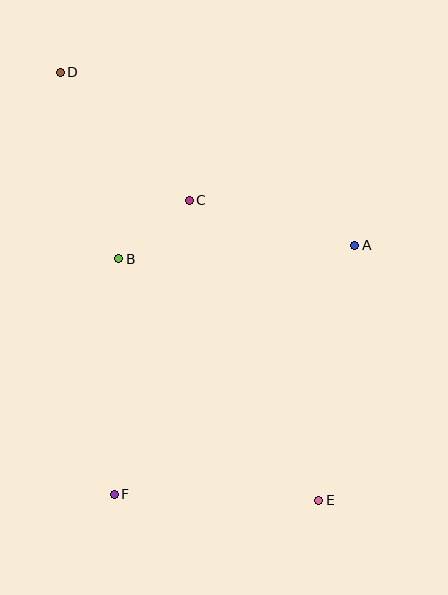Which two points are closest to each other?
Points B and C are closest to each other.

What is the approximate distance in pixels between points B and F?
The distance between B and F is approximately 236 pixels.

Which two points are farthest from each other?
Points D and E are farthest from each other.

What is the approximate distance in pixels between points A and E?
The distance between A and E is approximately 258 pixels.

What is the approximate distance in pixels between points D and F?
The distance between D and F is approximately 425 pixels.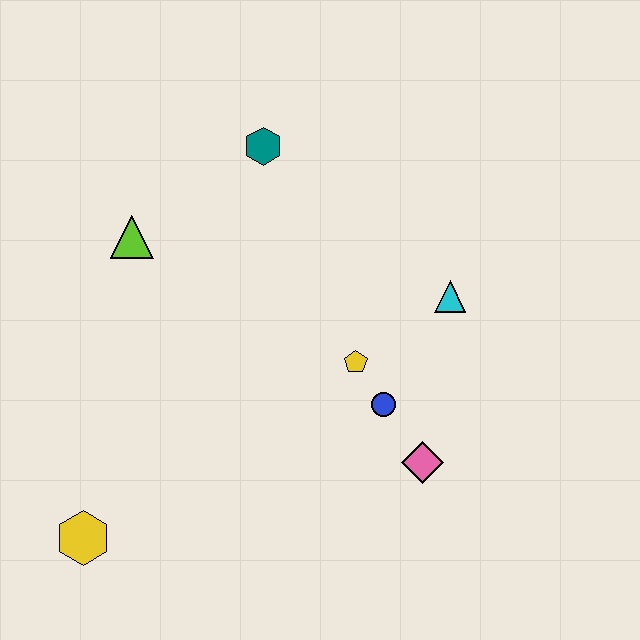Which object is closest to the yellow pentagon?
The blue circle is closest to the yellow pentagon.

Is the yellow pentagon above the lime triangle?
No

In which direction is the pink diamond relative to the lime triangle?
The pink diamond is to the right of the lime triangle.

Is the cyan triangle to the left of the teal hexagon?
No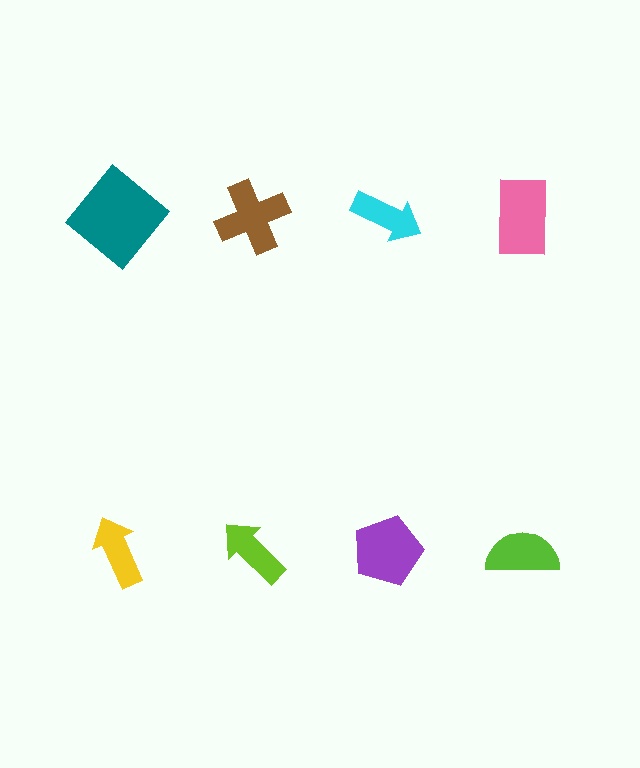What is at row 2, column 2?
A lime arrow.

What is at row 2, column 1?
A yellow arrow.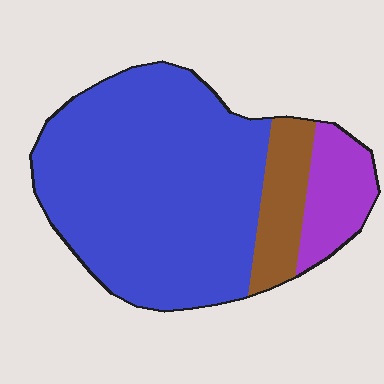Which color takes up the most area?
Blue, at roughly 75%.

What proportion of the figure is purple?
Purple takes up about one eighth (1/8) of the figure.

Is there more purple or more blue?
Blue.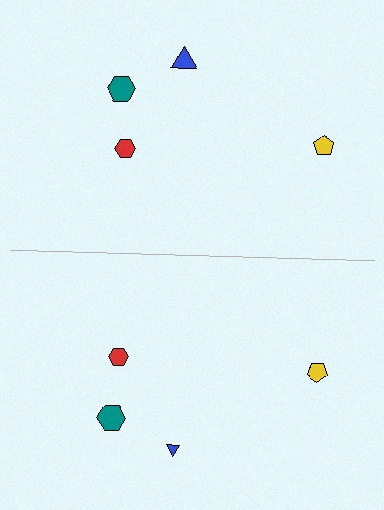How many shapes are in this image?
There are 8 shapes in this image.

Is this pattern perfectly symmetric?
No, the pattern is not perfectly symmetric. The blue triangle on the bottom side has a different size than its mirror counterpart.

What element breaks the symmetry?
The blue triangle on the bottom side has a different size than its mirror counterpart.